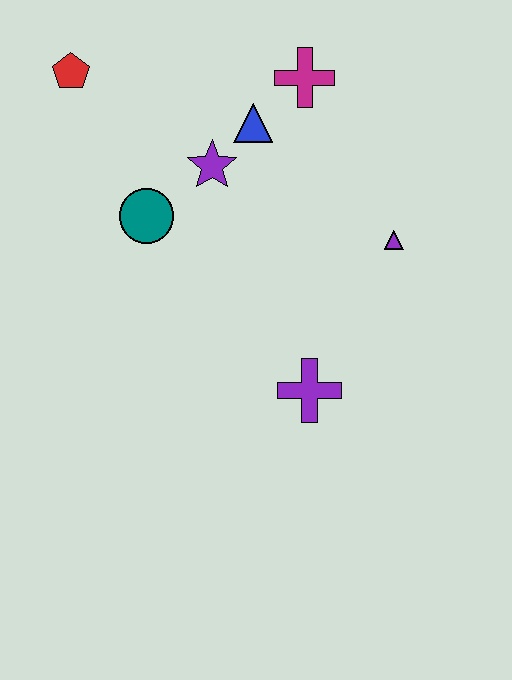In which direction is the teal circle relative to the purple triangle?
The teal circle is to the left of the purple triangle.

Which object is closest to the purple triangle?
The purple cross is closest to the purple triangle.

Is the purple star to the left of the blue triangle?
Yes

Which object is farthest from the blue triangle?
The purple cross is farthest from the blue triangle.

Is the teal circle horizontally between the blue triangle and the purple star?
No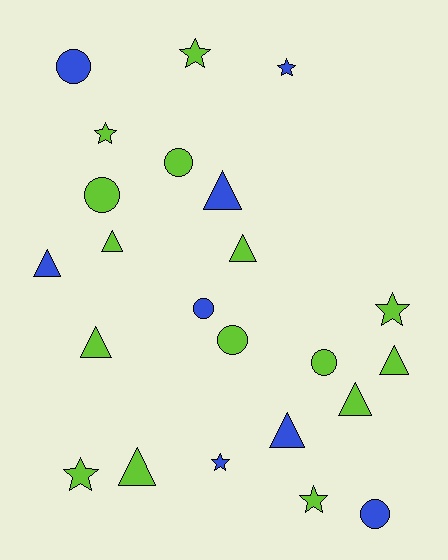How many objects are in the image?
There are 23 objects.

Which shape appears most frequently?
Triangle, with 9 objects.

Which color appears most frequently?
Lime, with 15 objects.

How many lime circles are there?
There are 4 lime circles.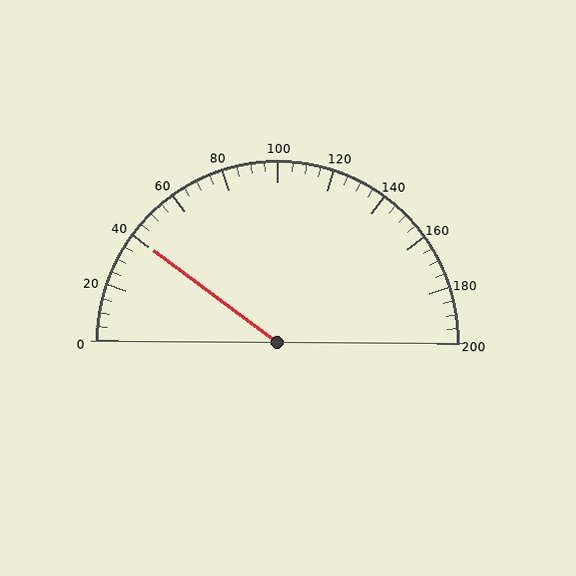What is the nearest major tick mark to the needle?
The nearest major tick mark is 40.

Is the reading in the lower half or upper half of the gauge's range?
The reading is in the lower half of the range (0 to 200).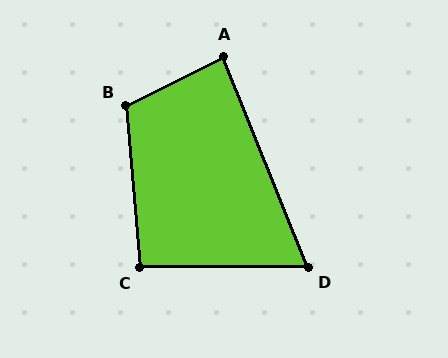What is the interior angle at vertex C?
Approximately 95 degrees (approximately right).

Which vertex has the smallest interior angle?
D, at approximately 68 degrees.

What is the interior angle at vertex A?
Approximately 85 degrees (approximately right).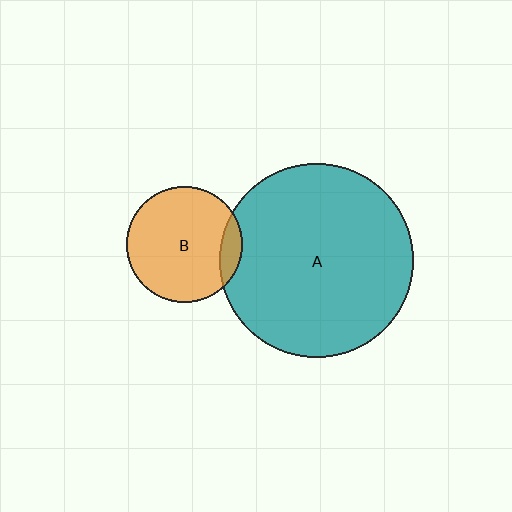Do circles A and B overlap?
Yes.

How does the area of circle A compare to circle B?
Approximately 2.8 times.